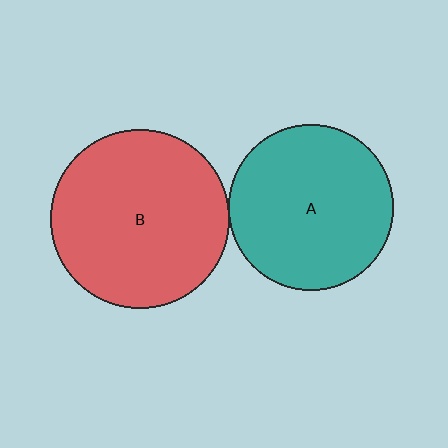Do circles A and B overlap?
Yes.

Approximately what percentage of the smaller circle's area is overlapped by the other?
Approximately 5%.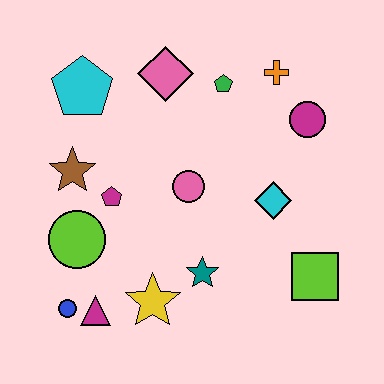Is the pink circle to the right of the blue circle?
Yes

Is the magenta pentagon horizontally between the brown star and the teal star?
Yes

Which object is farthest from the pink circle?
The blue circle is farthest from the pink circle.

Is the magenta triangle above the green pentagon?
No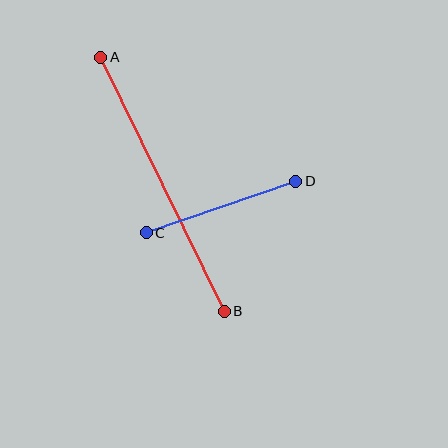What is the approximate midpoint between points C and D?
The midpoint is at approximately (221, 207) pixels.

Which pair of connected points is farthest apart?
Points A and B are farthest apart.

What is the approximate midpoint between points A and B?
The midpoint is at approximately (163, 184) pixels.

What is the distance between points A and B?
The distance is approximately 282 pixels.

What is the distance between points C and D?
The distance is approximately 158 pixels.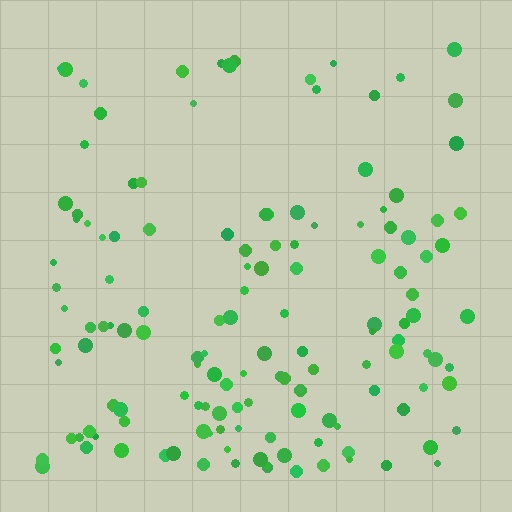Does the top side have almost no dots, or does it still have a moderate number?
Still a moderate number, just noticeably fewer than the bottom.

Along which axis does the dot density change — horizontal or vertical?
Vertical.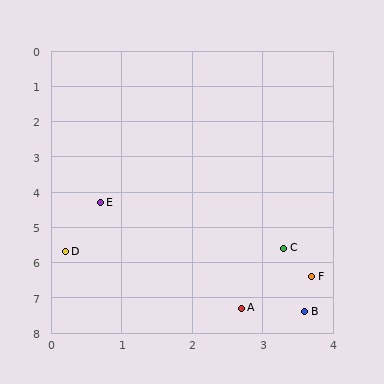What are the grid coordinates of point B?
Point B is at approximately (3.6, 7.4).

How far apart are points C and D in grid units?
Points C and D are about 3.1 grid units apart.